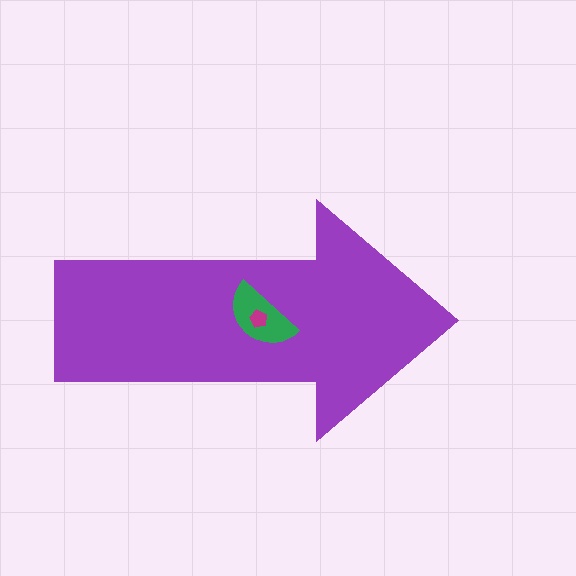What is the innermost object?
The magenta pentagon.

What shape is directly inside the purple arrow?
The green semicircle.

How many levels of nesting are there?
3.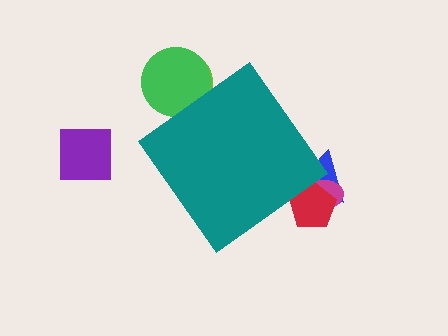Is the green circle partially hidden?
Yes, the green circle is partially hidden behind the teal diamond.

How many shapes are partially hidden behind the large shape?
5 shapes are partially hidden.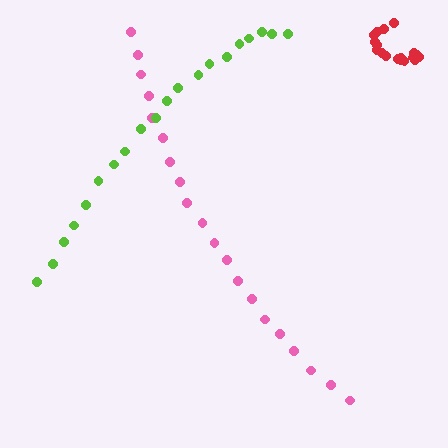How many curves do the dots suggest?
There are 3 distinct paths.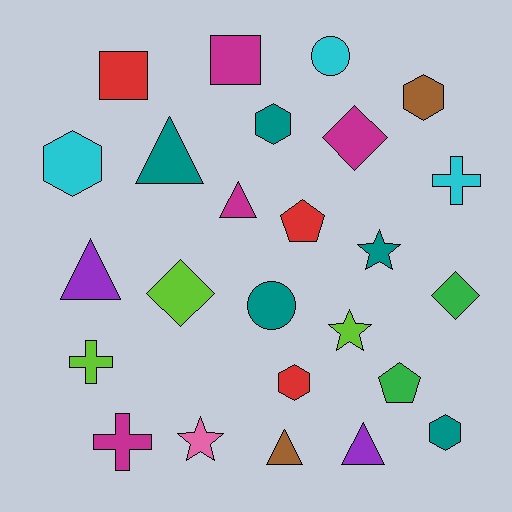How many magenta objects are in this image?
There are 4 magenta objects.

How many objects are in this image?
There are 25 objects.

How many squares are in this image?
There are 2 squares.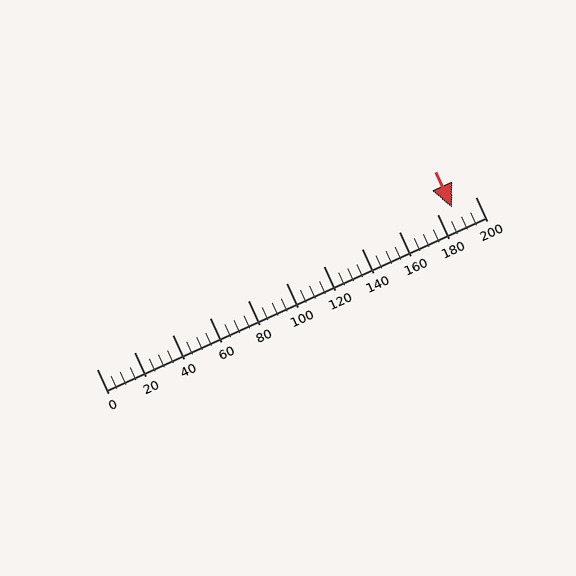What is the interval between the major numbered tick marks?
The major tick marks are spaced 20 units apart.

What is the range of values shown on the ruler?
The ruler shows values from 0 to 200.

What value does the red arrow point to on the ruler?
The red arrow points to approximately 188.